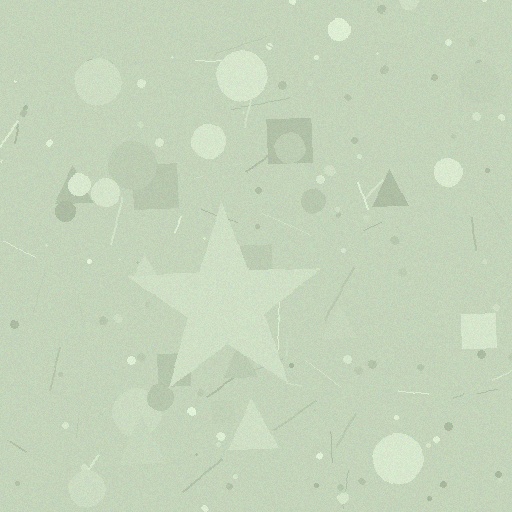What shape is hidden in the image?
A star is hidden in the image.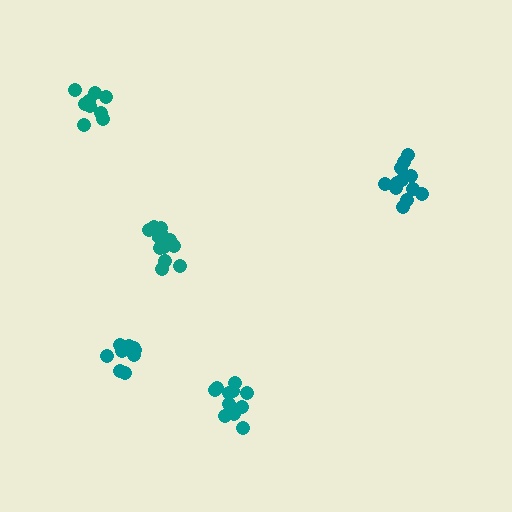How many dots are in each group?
Group 1: 14 dots, Group 2: 12 dots, Group 3: 9 dots, Group 4: 11 dots, Group 5: 9 dots (55 total).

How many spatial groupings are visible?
There are 5 spatial groupings.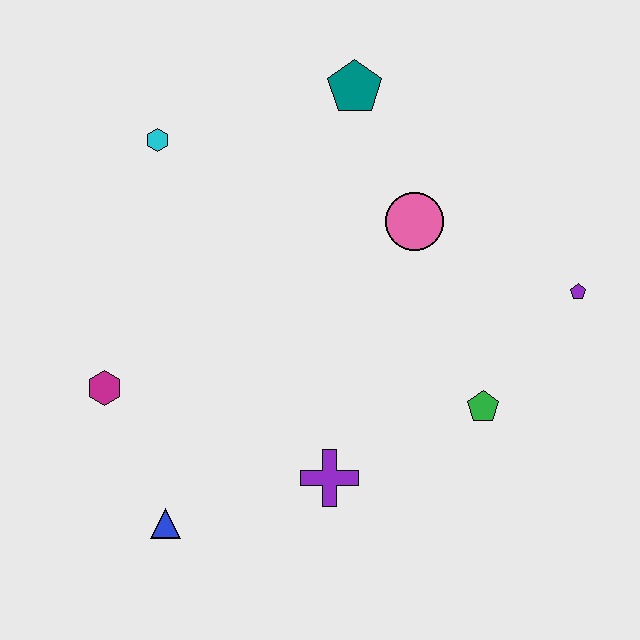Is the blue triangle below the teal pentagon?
Yes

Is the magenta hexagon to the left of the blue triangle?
Yes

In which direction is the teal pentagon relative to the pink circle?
The teal pentagon is above the pink circle.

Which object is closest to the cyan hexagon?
The teal pentagon is closest to the cyan hexagon.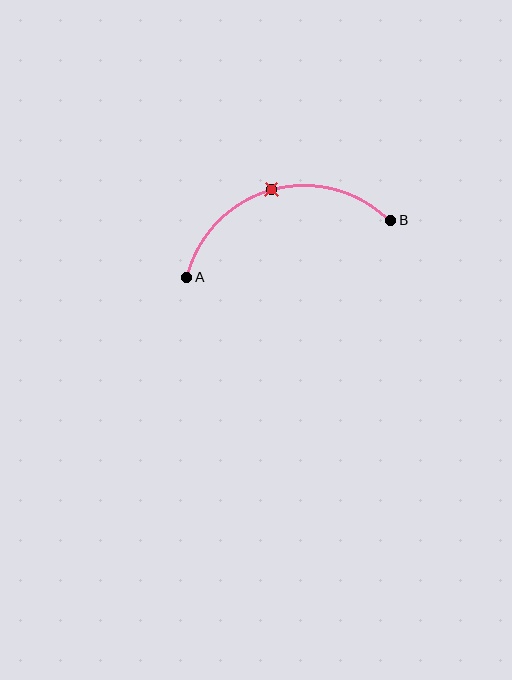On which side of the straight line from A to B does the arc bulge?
The arc bulges above the straight line connecting A and B.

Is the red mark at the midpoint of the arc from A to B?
Yes. The red mark lies on the arc at equal arc-length from both A and B — it is the arc midpoint.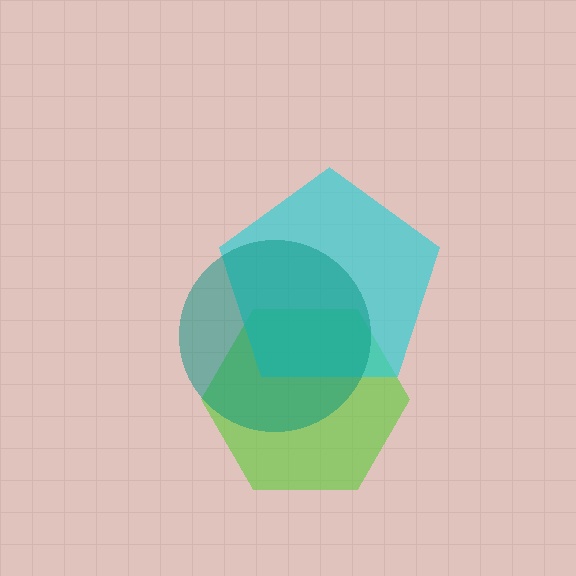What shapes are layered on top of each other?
The layered shapes are: a lime hexagon, a cyan pentagon, a teal circle.